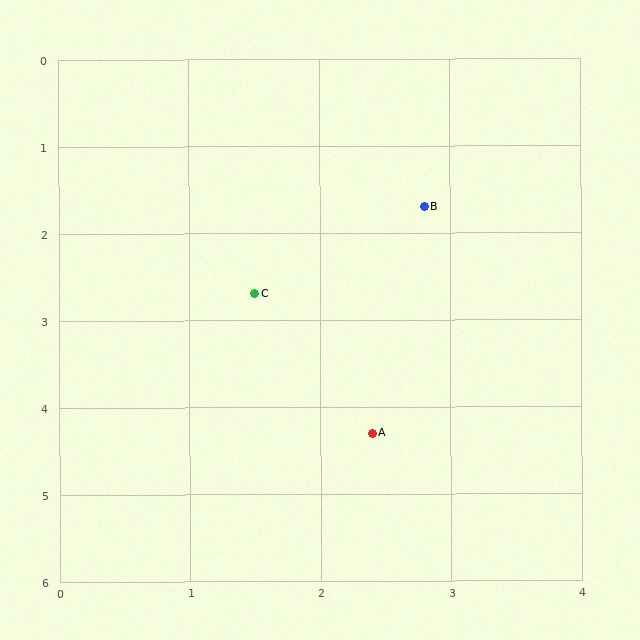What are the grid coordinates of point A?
Point A is at approximately (2.4, 4.3).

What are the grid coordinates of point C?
Point C is at approximately (1.5, 2.7).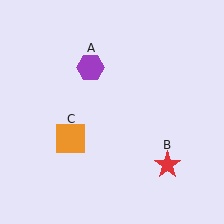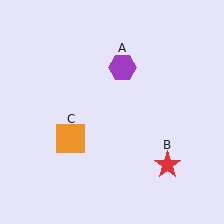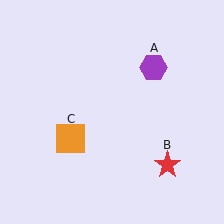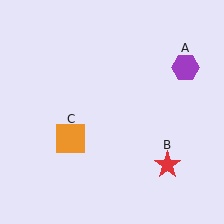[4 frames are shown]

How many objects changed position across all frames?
1 object changed position: purple hexagon (object A).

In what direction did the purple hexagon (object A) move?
The purple hexagon (object A) moved right.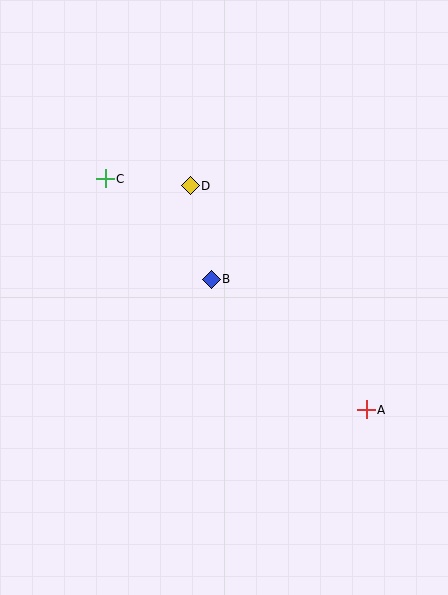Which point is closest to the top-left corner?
Point C is closest to the top-left corner.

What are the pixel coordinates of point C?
Point C is at (105, 179).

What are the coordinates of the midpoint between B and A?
The midpoint between B and A is at (289, 344).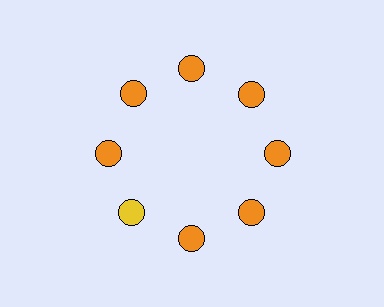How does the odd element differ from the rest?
It has a different color: yellow instead of orange.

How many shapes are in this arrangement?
There are 8 shapes arranged in a ring pattern.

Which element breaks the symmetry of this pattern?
The yellow circle at roughly the 8 o'clock position breaks the symmetry. All other shapes are orange circles.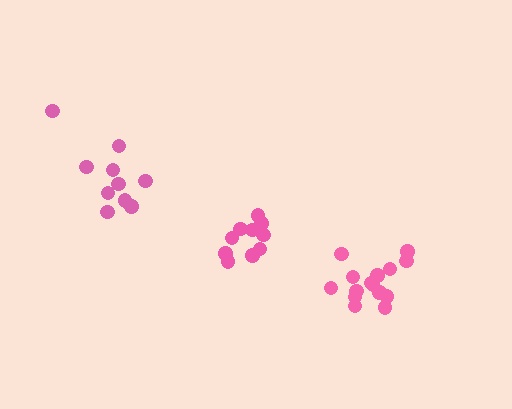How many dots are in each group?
Group 1: 15 dots, Group 2: 10 dots, Group 3: 10 dots (35 total).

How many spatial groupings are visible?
There are 3 spatial groupings.